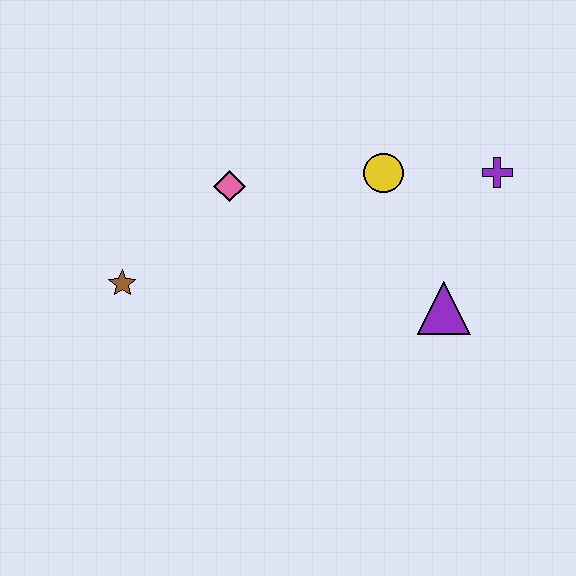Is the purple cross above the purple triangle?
Yes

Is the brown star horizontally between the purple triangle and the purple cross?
No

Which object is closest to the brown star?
The pink diamond is closest to the brown star.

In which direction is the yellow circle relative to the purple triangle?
The yellow circle is above the purple triangle.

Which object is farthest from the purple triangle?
The brown star is farthest from the purple triangle.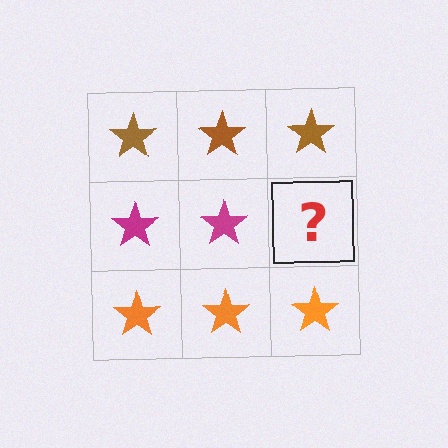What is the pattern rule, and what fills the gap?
The rule is that each row has a consistent color. The gap should be filled with a magenta star.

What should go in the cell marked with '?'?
The missing cell should contain a magenta star.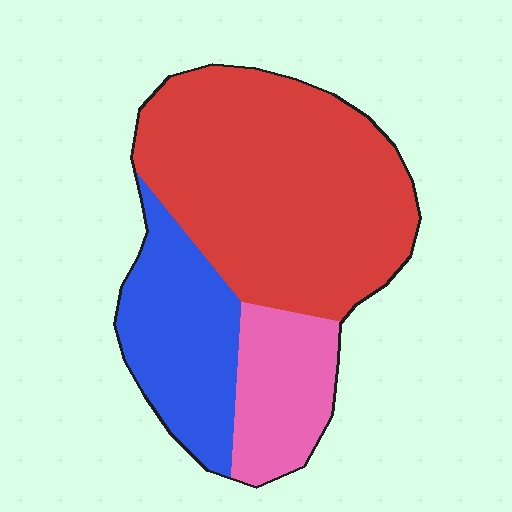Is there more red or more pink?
Red.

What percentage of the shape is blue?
Blue covers 25% of the shape.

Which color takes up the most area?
Red, at roughly 60%.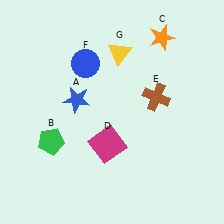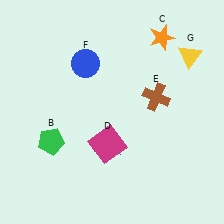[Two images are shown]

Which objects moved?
The objects that moved are: the blue star (A), the yellow triangle (G).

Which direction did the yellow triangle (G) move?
The yellow triangle (G) moved right.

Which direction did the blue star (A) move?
The blue star (A) moved down.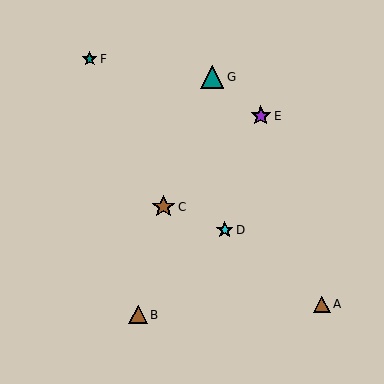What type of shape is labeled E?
Shape E is a purple star.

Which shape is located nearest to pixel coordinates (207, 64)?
The teal triangle (labeled G) at (212, 77) is nearest to that location.